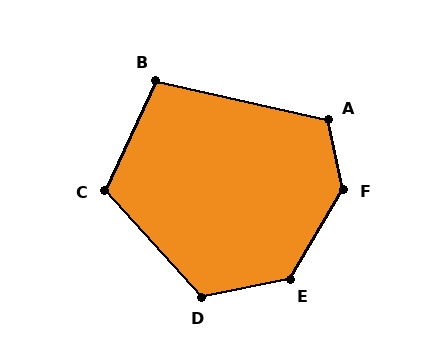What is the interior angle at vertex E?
Approximately 132 degrees (obtuse).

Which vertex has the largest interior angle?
F, at approximately 137 degrees.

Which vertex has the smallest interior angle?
B, at approximately 102 degrees.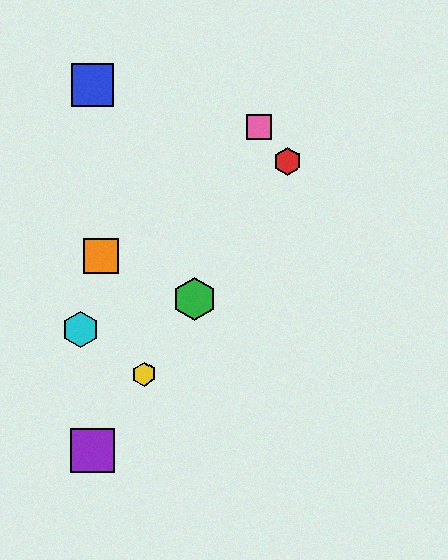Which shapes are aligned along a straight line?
The red hexagon, the green hexagon, the yellow hexagon, the purple square are aligned along a straight line.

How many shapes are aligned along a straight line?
4 shapes (the red hexagon, the green hexagon, the yellow hexagon, the purple square) are aligned along a straight line.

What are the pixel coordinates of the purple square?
The purple square is at (93, 451).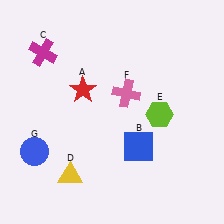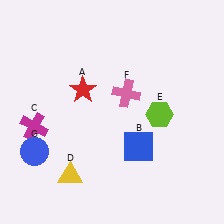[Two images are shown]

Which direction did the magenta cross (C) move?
The magenta cross (C) moved down.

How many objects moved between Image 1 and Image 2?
1 object moved between the two images.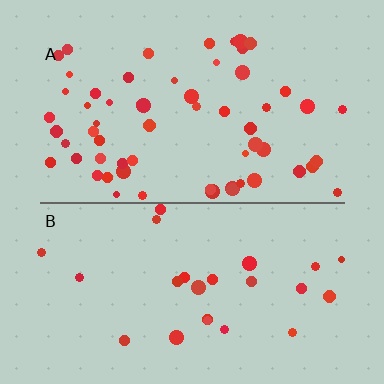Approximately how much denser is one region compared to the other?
Approximately 2.5× — region A over region B.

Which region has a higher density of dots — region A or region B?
A (the top).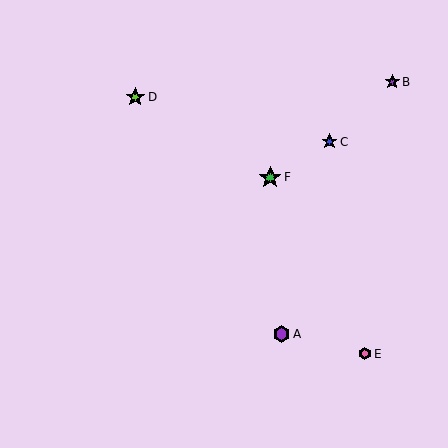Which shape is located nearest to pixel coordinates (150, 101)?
The lime star (labeled D) at (135, 97) is nearest to that location.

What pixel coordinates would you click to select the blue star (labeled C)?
Click at (329, 142) to select the blue star C.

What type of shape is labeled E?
Shape E is a pink hexagon.